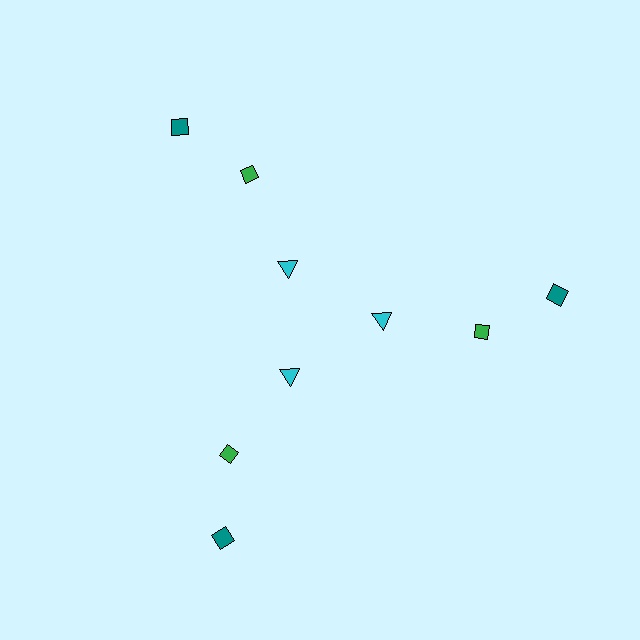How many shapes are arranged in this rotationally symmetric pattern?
There are 9 shapes, arranged in 3 groups of 3.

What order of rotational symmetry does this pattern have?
This pattern has 3-fold rotational symmetry.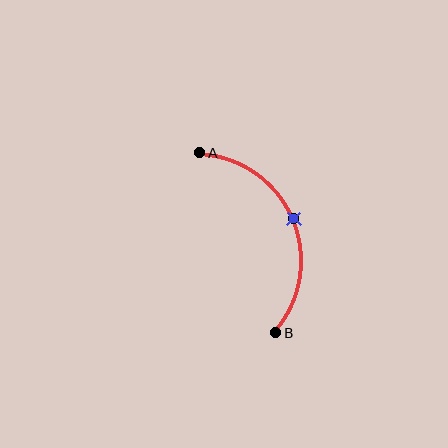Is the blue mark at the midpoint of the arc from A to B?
Yes. The blue mark lies on the arc at equal arc-length from both A and B — it is the arc midpoint.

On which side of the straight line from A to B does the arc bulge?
The arc bulges to the right of the straight line connecting A and B.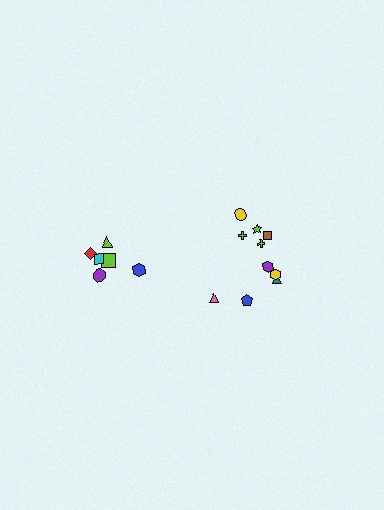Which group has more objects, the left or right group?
The right group.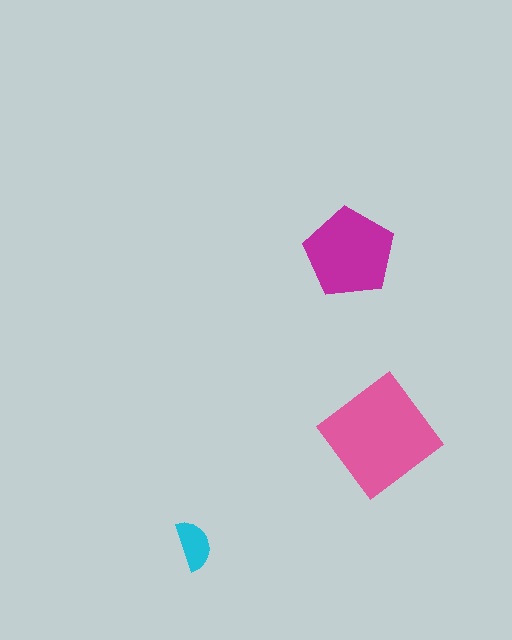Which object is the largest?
The pink diamond.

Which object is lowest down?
The cyan semicircle is bottommost.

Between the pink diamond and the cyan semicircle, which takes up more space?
The pink diamond.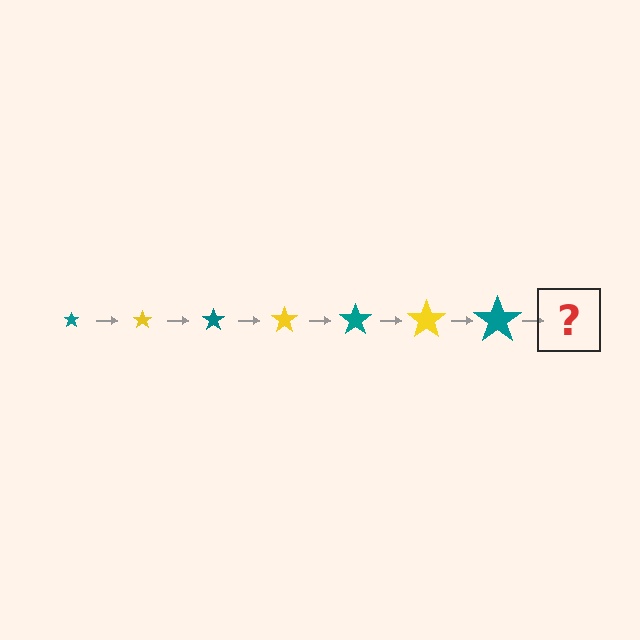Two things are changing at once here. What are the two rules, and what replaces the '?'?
The two rules are that the star grows larger each step and the color cycles through teal and yellow. The '?' should be a yellow star, larger than the previous one.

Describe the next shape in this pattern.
It should be a yellow star, larger than the previous one.